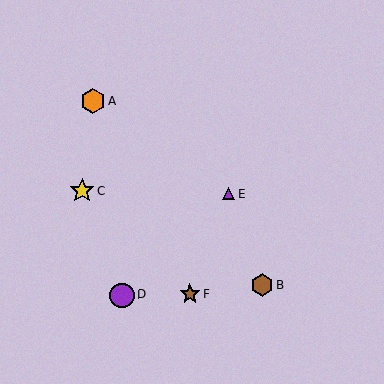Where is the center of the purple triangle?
The center of the purple triangle is at (228, 193).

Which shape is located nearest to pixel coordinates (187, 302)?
The brown star (labeled F) at (190, 294) is nearest to that location.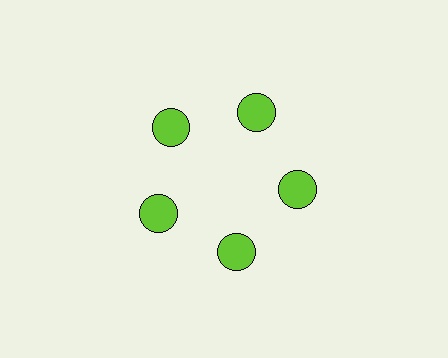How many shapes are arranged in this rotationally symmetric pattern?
There are 5 shapes, arranged in 5 groups of 1.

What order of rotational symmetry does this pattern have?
This pattern has 5-fold rotational symmetry.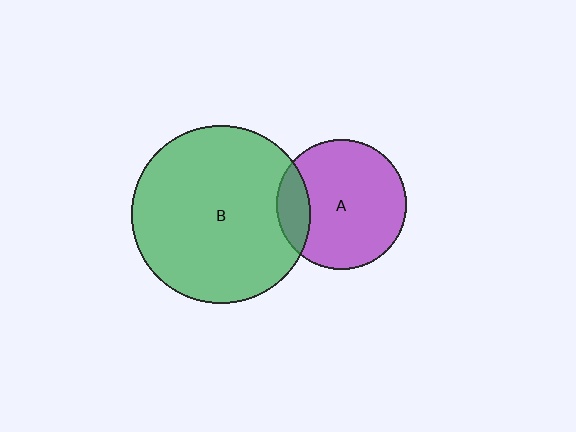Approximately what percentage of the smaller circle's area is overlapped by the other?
Approximately 15%.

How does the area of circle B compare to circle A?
Approximately 1.9 times.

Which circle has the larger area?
Circle B (green).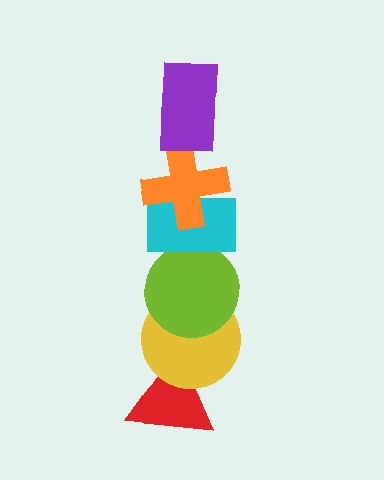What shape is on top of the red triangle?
The yellow circle is on top of the red triangle.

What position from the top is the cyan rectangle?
The cyan rectangle is 3rd from the top.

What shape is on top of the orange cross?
The purple rectangle is on top of the orange cross.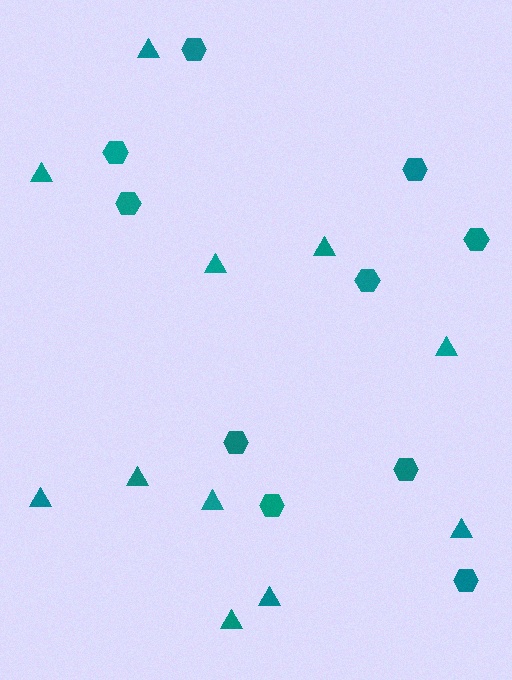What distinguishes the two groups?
There are 2 groups: one group of triangles (11) and one group of hexagons (10).